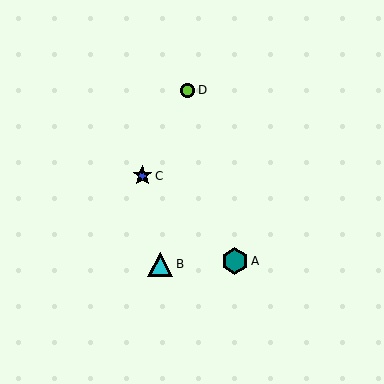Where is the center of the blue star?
The center of the blue star is at (142, 176).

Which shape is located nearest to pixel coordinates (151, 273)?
The cyan triangle (labeled B) at (160, 264) is nearest to that location.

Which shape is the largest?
The teal hexagon (labeled A) is the largest.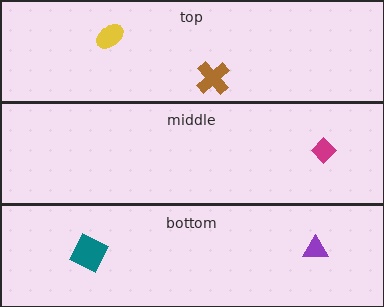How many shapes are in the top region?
2.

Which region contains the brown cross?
The top region.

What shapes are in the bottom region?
The purple triangle, the teal square.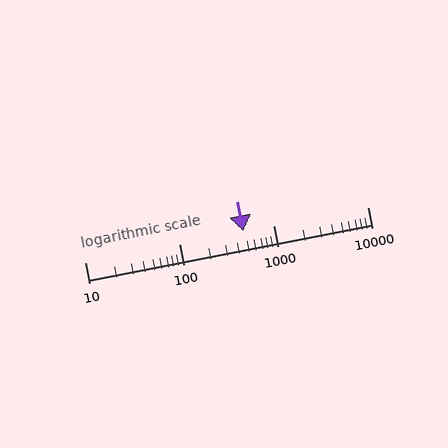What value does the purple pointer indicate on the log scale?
The pointer indicates approximately 480.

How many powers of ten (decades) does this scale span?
The scale spans 3 decades, from 10 to 10000.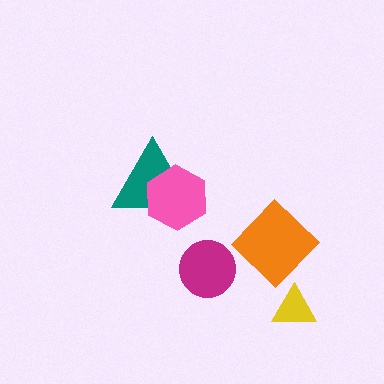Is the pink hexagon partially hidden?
No, no other shape covers it.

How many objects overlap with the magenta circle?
0 objects overlap with the magenta circle.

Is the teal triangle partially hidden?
Yes, it is partially covered by another shape.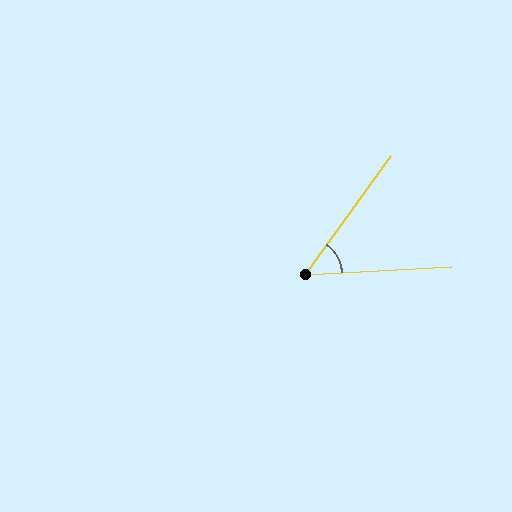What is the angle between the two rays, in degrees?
Approximately 51 degrees.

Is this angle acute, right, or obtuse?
It is acute.